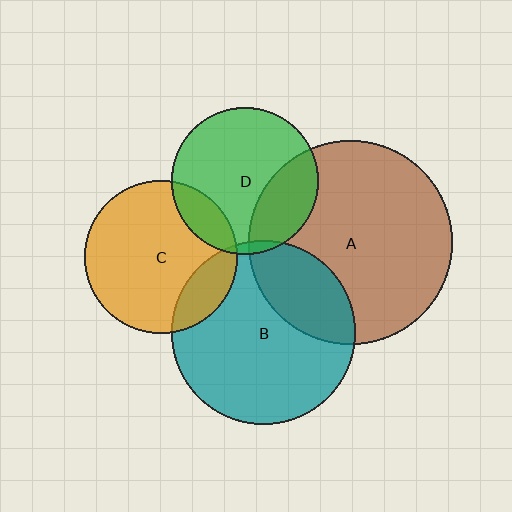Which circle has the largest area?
Circle A (brown).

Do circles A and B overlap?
Yes.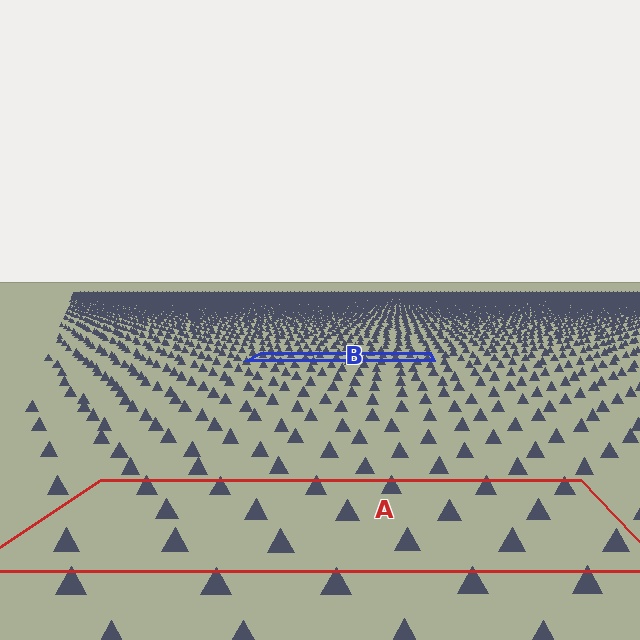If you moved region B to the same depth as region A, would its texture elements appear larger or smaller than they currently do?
They would appear larger. At a closer depth, the same texture elements are projected at a bigger on-screen size.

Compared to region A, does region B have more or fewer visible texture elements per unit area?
Region B has more texture elements per unit area — they are packed more densely because it is farther away.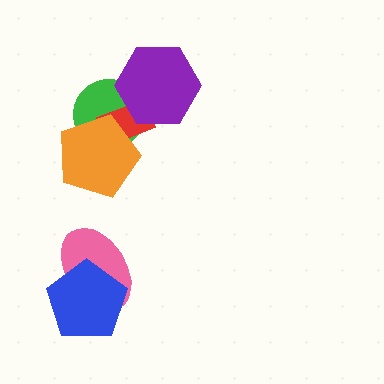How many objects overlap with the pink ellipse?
1 object overlaps with the pink ellipse.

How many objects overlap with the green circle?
3 objects overlap with the green circle.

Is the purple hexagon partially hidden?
No, no other shape covers it.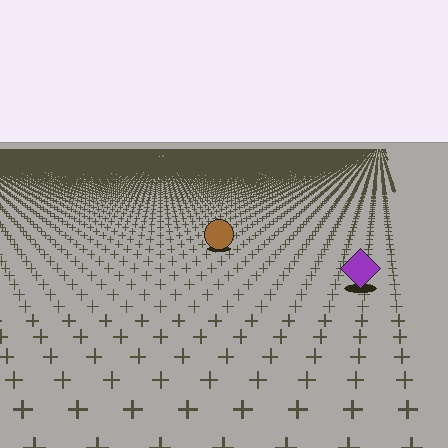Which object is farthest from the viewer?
The brown circle is farthest from the viewer. It appears smaller and the ground texture around it is denser.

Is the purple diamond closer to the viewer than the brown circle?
Yes. The purple diamond is closer — you can tell from the texture gradient: the ground texture is coarser near it.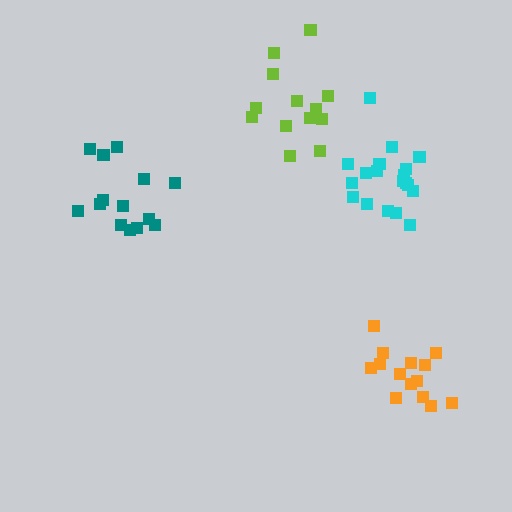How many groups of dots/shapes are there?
There are 4 groups.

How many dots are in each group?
Group 1: 13 dots, Group 2: 19 dots, Group 3: 14 dots, Group 4: 14 dots (60 total).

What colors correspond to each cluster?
The clusters are colored: lime, cyan, orange, teal.